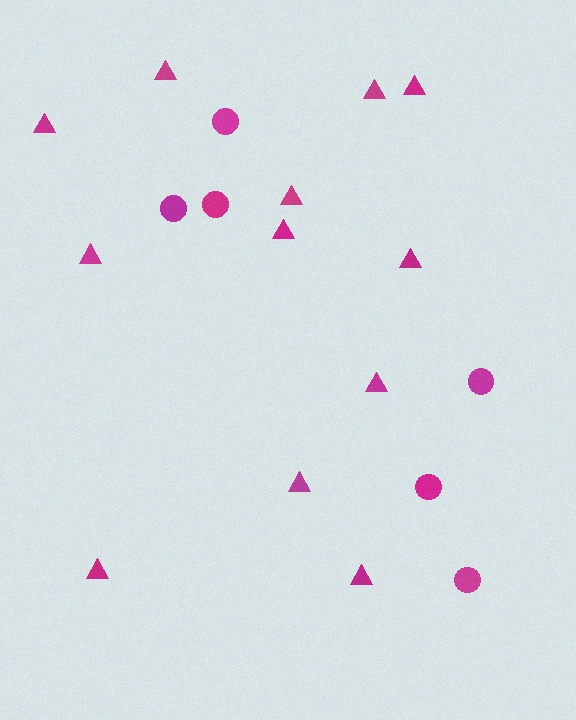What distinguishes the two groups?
There are 2 groups: one group of circles (6) and one group of triangles (12).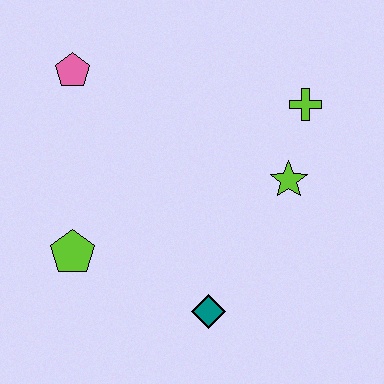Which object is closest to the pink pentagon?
The lime pentagon is closest to the pink pentagon.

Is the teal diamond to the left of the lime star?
Yes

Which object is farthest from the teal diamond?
The pink pentagon is farthest from the teal diamond.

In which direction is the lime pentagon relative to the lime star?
The lime pentagon is to the left of the lime star.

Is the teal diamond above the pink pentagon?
No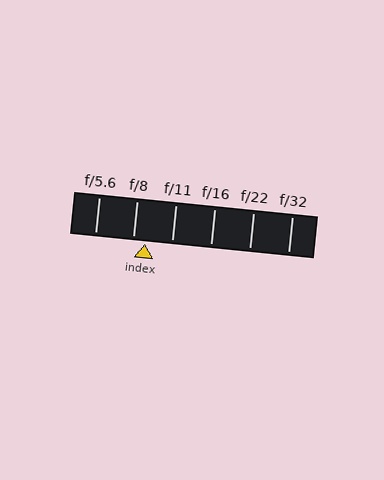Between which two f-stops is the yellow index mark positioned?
The index mark is between f/8 and f/11.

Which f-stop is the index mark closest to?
The index mark is closest to f/8.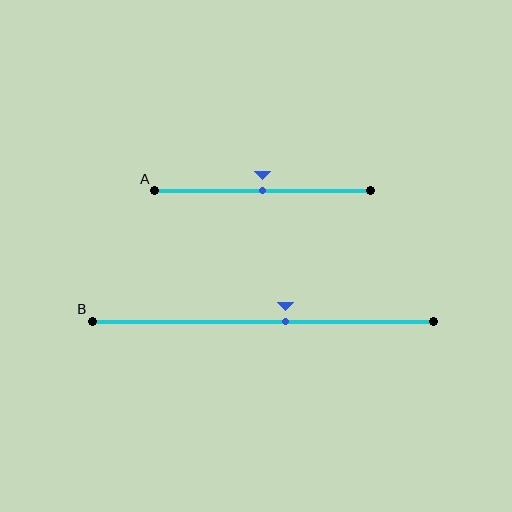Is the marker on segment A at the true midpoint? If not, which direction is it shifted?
Yes, the marker on segment A is at the true midpoint.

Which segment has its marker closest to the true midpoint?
Segment A has its marker closest to the true midpoint.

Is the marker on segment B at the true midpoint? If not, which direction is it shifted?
No, the marker on segment B is shifted to the right by about 7% of the segment length.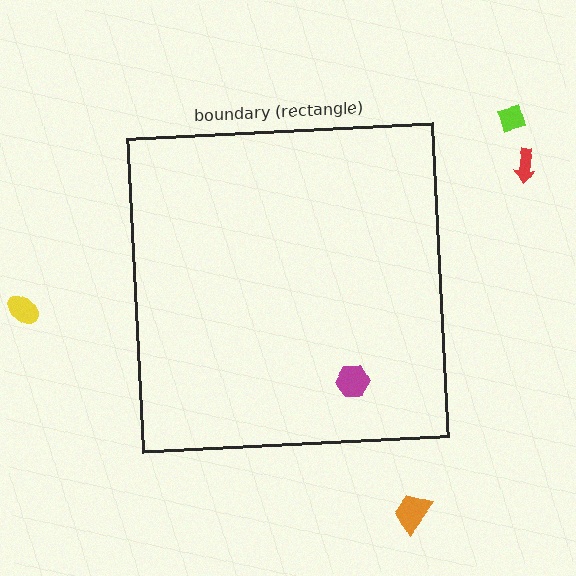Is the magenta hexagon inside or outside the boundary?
Inside.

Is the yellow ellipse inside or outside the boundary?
Outside.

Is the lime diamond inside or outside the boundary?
Outside.